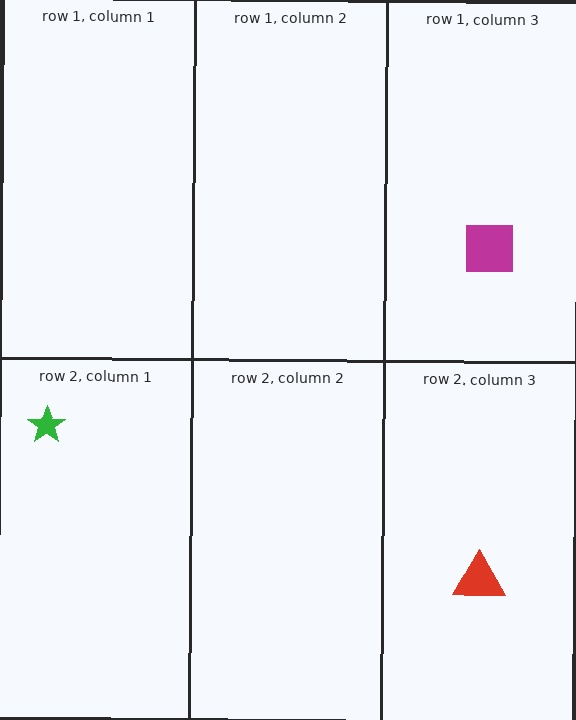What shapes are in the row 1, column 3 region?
The magenta square.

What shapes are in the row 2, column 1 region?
The green star.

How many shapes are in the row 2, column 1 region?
1.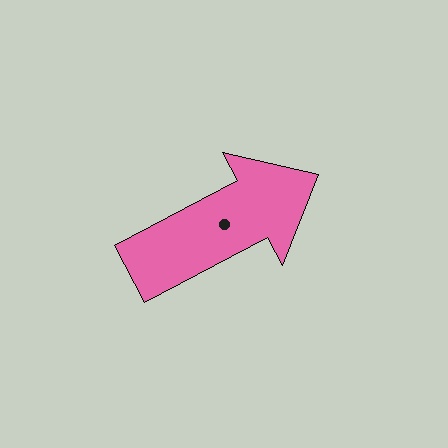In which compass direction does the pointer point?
Northeast.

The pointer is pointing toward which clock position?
Roughly 2 o'clock.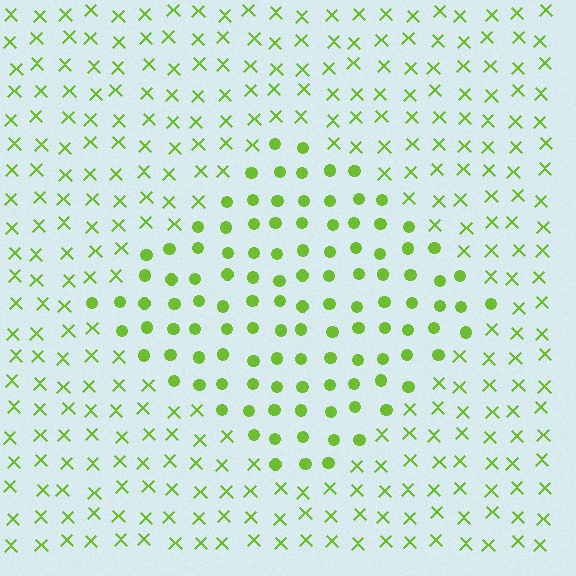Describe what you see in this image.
The image is filled with small lime elements arranged in a uniform grid. A diamond-shaped region contains circles, while the surrounding area contains X marks. The boundary is defined purely by the change in element shape.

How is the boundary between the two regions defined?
The boundary is defined by a change in element shape: circles inside vs. X marks outside. All elements share the same color and spacing.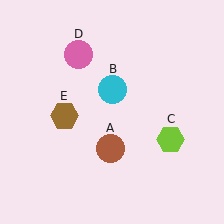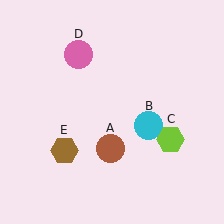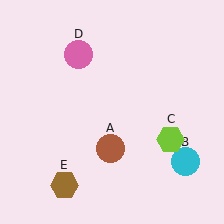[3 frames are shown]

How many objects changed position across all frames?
2 objects changed position: cyan circle (object B), brown hexagon (object E).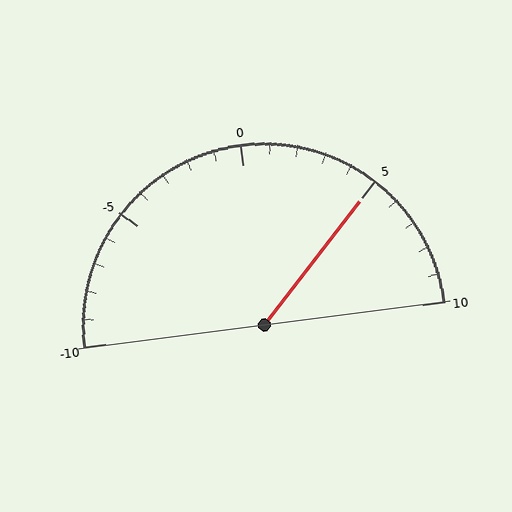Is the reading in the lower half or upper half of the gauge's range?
The reading is in the upper half of the range (-10 to 10).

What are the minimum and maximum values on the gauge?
The gauge ranges from -10 to 10.